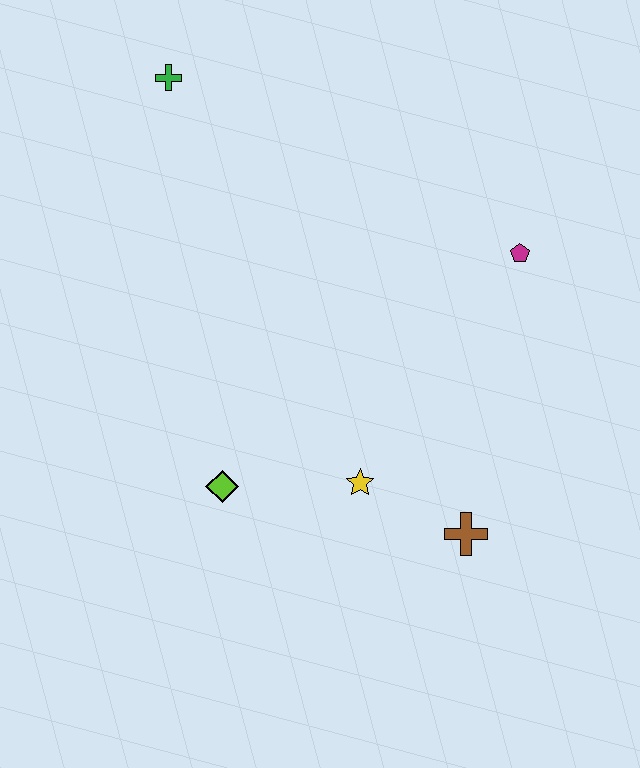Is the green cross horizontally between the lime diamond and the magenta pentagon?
No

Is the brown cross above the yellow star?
No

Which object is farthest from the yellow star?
The green cross is farthest from the yellow star.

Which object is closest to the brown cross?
The yellow star is closest to the brown cross.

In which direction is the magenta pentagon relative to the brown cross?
The magenta pentagon is above the brown cross.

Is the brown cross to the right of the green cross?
Yes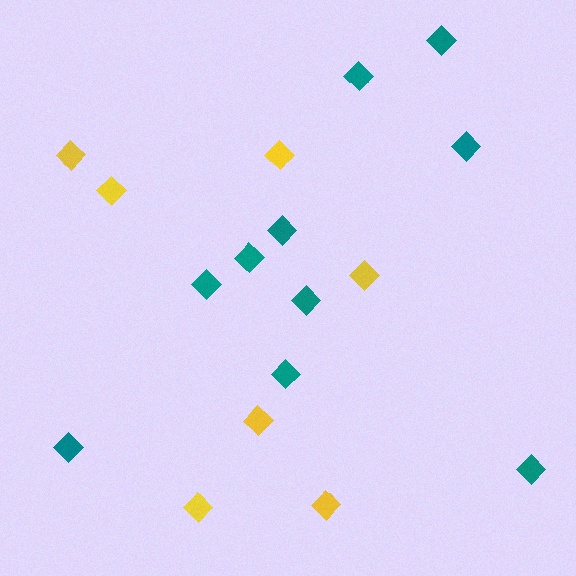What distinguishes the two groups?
There are 2 groups: one group of yellow diamonds (7) and one group of teal diamonds (10).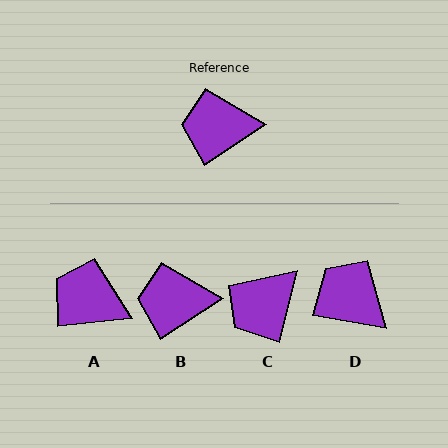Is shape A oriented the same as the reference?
No, it is off by about 28 degrees.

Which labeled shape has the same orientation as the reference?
B.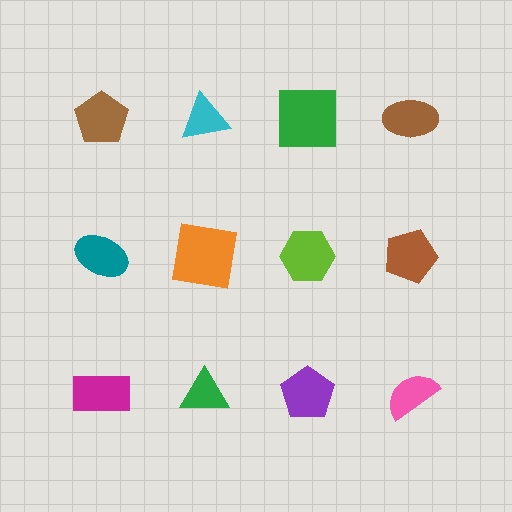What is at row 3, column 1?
A magenta rectangle.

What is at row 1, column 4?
A brown ellipse.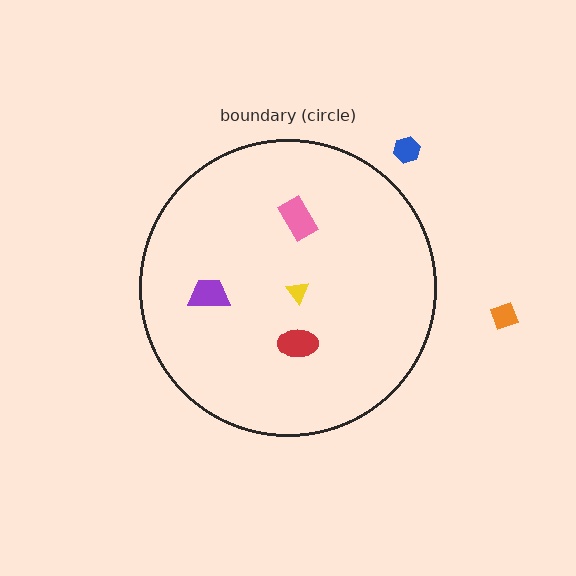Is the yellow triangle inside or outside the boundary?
Inside.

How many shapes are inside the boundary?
4 inside, 2 outside.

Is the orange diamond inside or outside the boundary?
Outside.